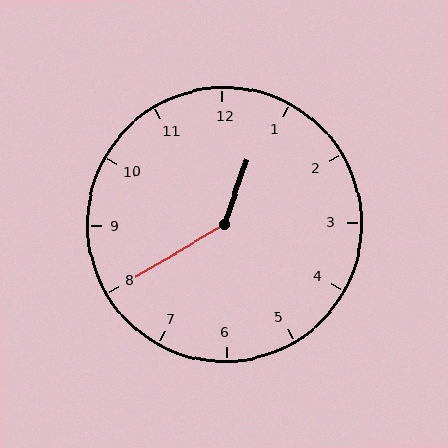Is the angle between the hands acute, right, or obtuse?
It is obtuse.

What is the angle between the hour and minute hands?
Approximately 140 degrees.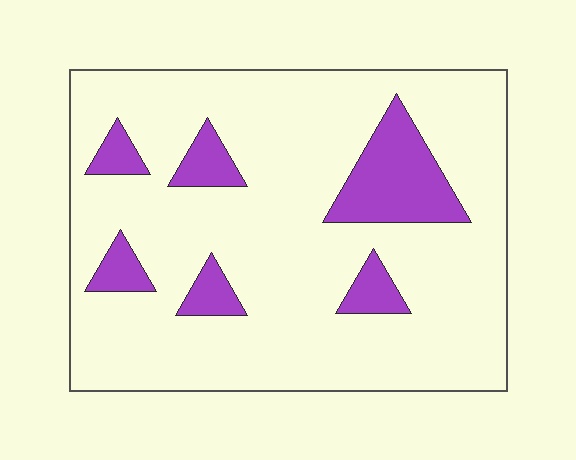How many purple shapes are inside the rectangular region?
6.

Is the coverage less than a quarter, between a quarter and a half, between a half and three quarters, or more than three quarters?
Less than a quarter.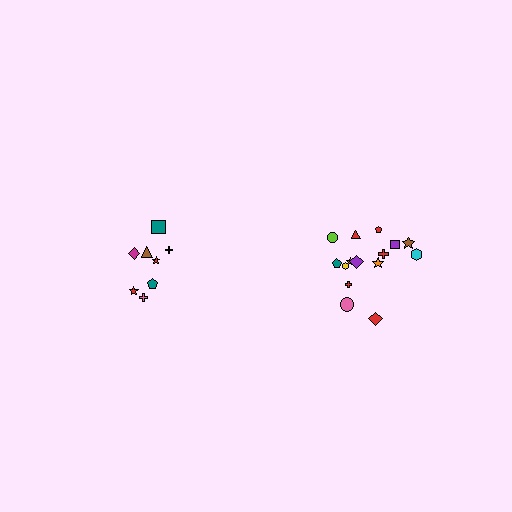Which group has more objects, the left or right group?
The right group.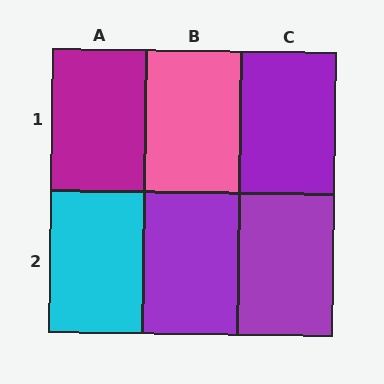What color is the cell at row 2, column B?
Purple.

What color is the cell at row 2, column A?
Cyan.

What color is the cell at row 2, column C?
Purple.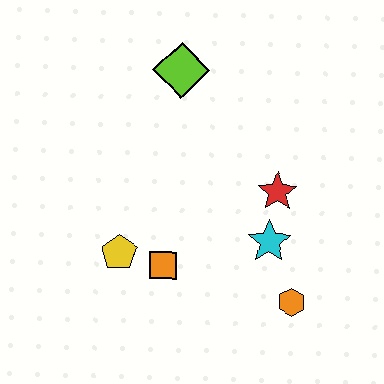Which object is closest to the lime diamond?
The red star is closest to the lime diamond.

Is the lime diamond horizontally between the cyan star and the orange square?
Yes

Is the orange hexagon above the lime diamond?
No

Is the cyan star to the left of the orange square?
No